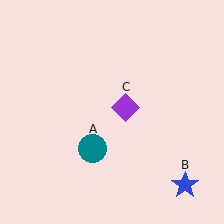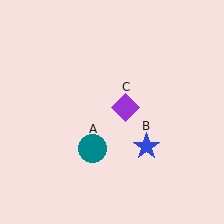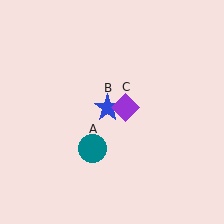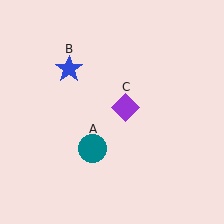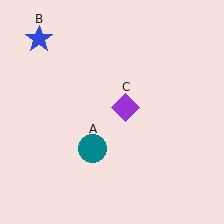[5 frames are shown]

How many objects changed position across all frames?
1 object changed position: blue star (object B).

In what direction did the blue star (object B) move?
The blue star (object B) moved up and to the left.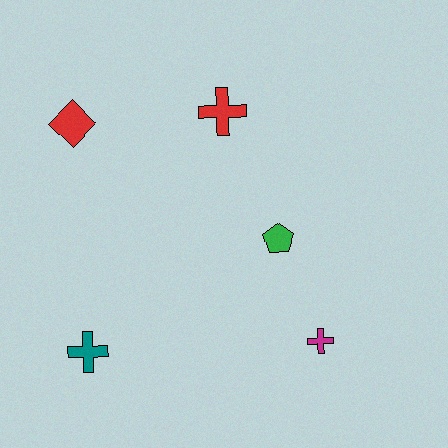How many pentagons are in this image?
There is 1 pentagon.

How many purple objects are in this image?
There are no purple objects.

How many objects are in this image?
There are 5 objects.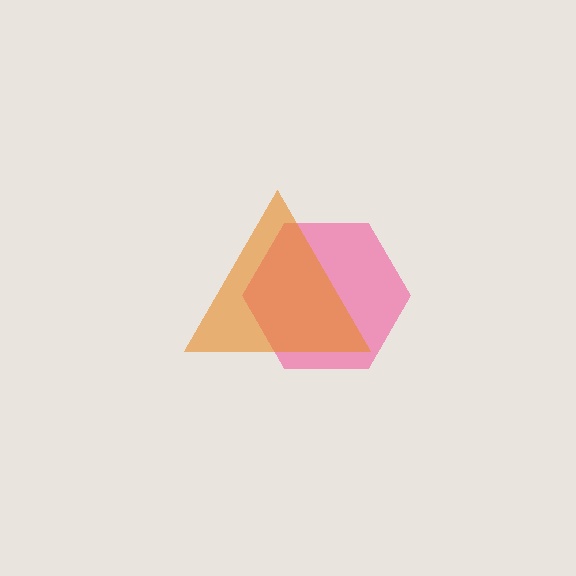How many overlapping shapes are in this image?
There are 2 overlapping shapes in the image.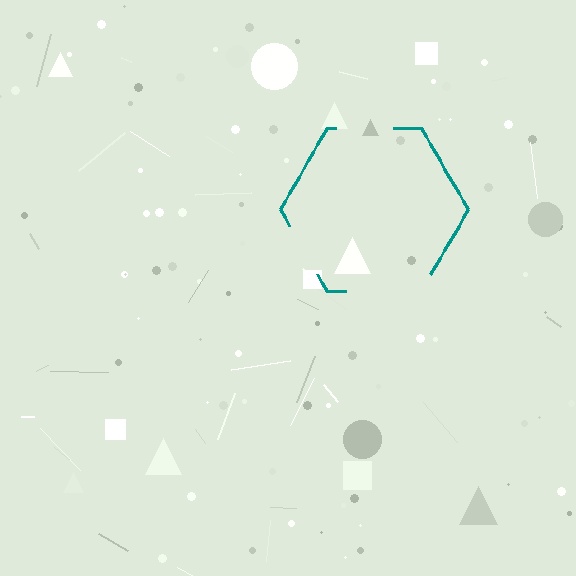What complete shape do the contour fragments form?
The contour fragments form a hexagon.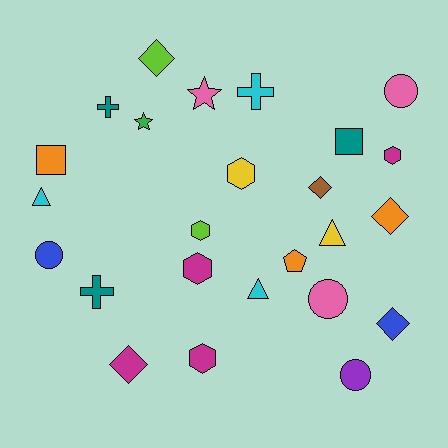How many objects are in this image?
There are 25 objects.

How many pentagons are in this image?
There is 1 pentagon.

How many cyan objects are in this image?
There are 3 cyan objects.